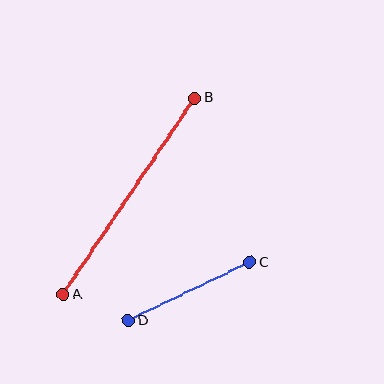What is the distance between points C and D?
The distance is approximately 135 pixels.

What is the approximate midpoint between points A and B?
The midpoint is at approximately (129, 196) pixels.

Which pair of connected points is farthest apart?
Points A and B are farthest apart.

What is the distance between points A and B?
The distance is approximately 237 pixels.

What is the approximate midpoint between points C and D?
The midpoint is at approximately (189, 292) pixels.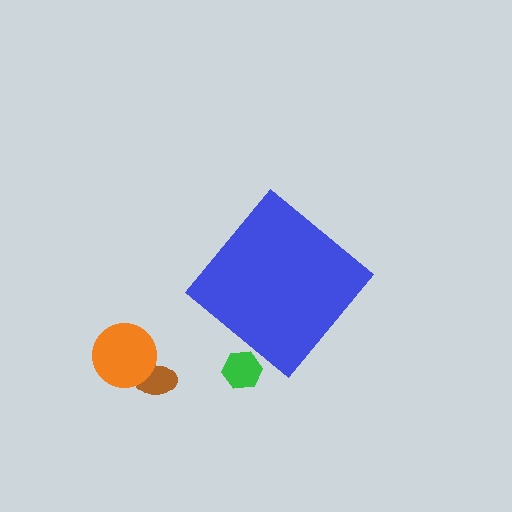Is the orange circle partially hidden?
No, the orange circle is fully visible.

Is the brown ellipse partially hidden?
No, the brown ellipse is fully visible.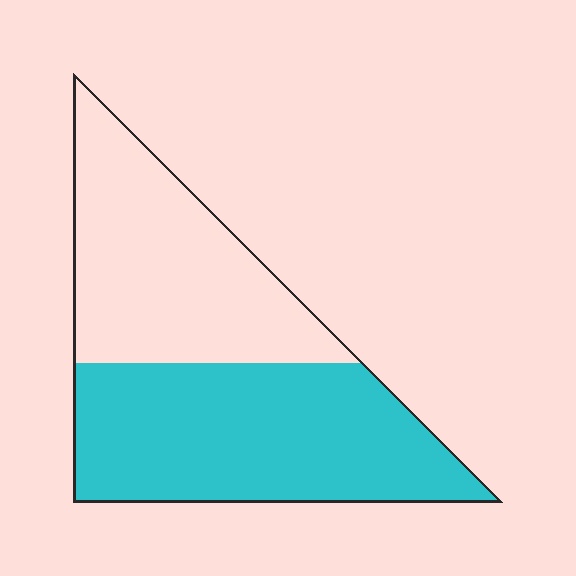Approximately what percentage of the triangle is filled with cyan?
Approximately 55%.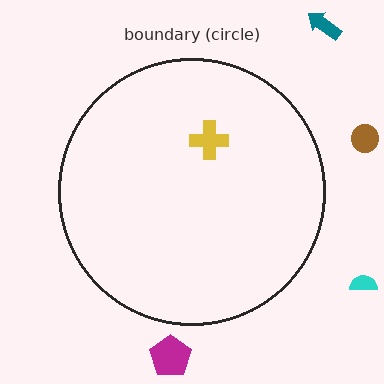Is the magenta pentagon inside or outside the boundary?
Outside.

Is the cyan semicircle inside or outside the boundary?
Outside.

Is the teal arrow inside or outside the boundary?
Outside.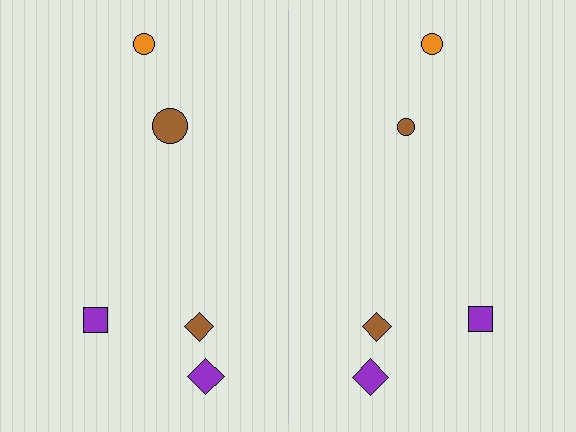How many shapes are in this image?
There are 10 shapes in this image.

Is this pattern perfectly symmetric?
No, the pattern is not perfectly symmetric. The brown circle on the right side has a different size than its mirror counterpart.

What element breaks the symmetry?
The brown circle on the right side has a different size than its mirror counterpart.